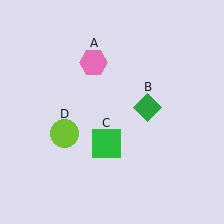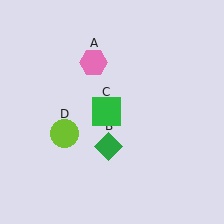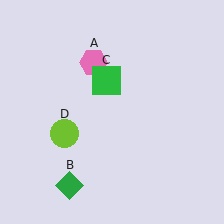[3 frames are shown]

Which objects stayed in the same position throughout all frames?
Pink hexagon (object A) and lime circle (object D) remained stationary.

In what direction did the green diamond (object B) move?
The green diamond (object B) moved down and to the left.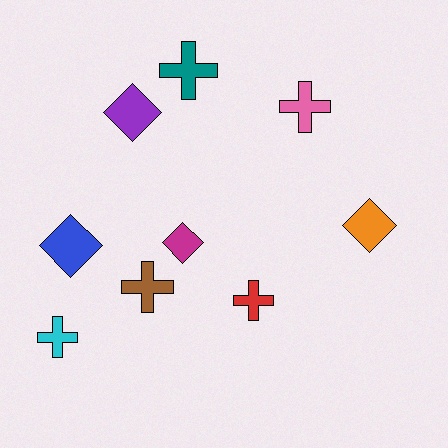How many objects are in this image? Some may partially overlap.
There are 9 objects.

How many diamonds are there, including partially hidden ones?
There are 4 diamonds.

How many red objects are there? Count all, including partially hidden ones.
There is 1 red object.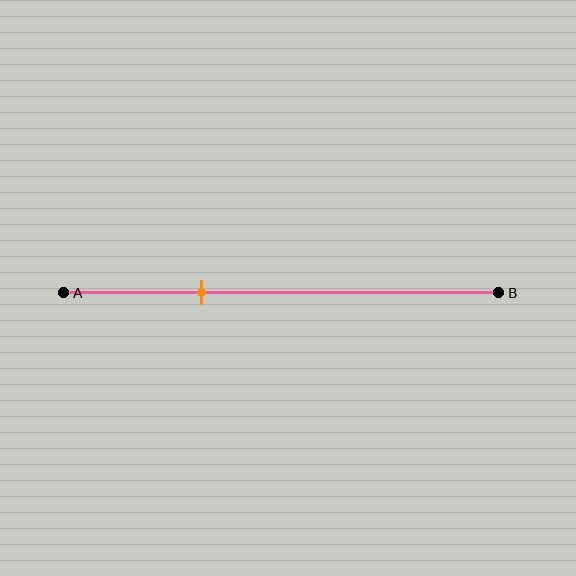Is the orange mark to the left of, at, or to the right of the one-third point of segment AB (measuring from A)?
The orange mark is approximately at the one-third point of segment AB.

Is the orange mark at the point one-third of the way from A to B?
Yes, the mark is approximately at the one-third point.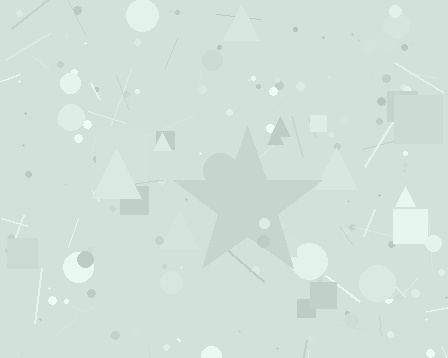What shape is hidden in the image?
A star is hidden in the image.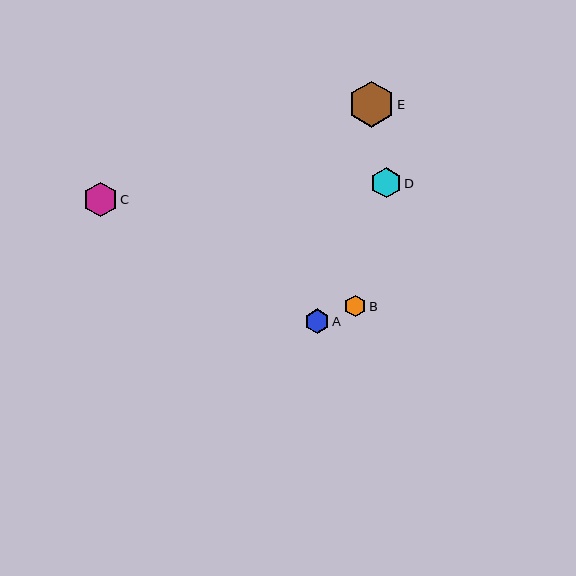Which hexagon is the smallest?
Hexagon B is the smallest with a size of approximately 22 pixels.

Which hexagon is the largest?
Hexagon E is the largest with a size of approximately 46 pixels.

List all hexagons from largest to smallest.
From largest to smallest: E, C, D, A, B.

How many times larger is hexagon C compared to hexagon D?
Hexagon C is approximately 1.1 times the size of hexagon D.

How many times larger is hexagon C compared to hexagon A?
Hexagon C is approximately 1.4 times the size of hexagon A.